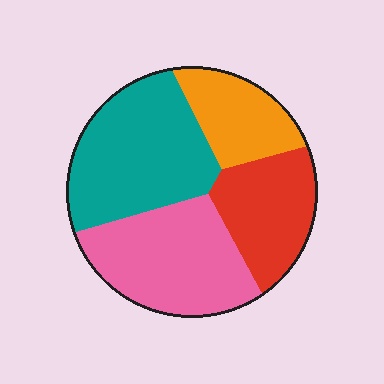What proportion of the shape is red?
Red covers around 20% of the shape.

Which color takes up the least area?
Orange, at roughly 15%.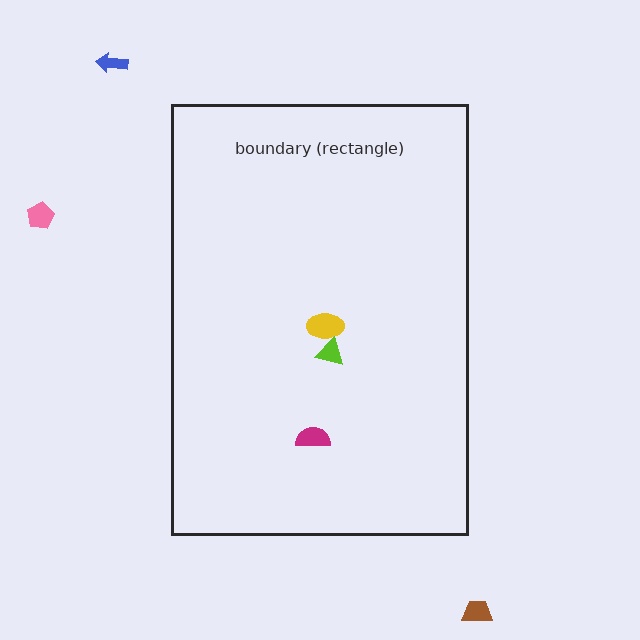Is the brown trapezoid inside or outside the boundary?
Outside.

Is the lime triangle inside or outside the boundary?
Inside.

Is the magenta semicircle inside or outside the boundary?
Inside.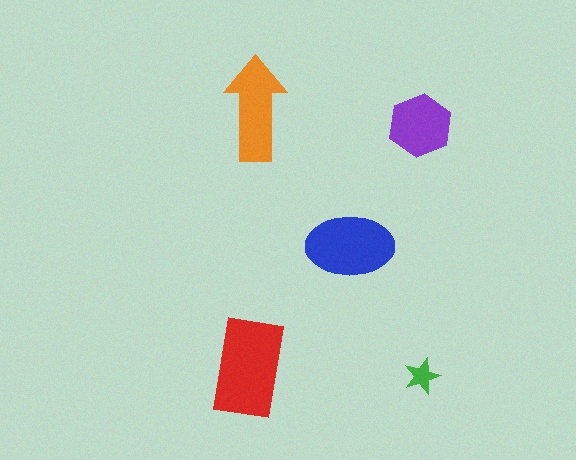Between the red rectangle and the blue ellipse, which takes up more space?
The red rectangle.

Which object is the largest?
The red rectangle.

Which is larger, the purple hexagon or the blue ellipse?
The blue ellipse.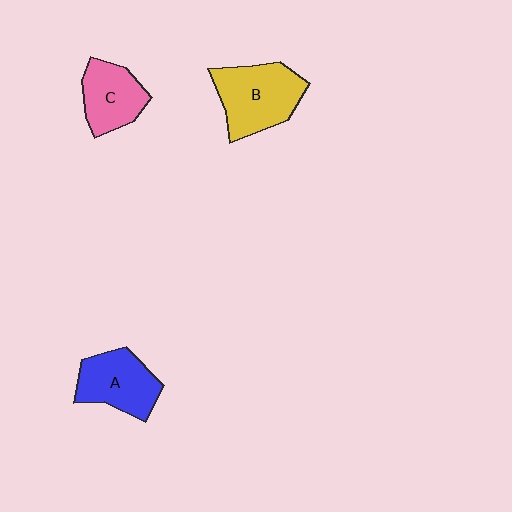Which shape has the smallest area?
Shape C (pink).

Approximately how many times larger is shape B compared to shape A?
Approximately 1.2 times.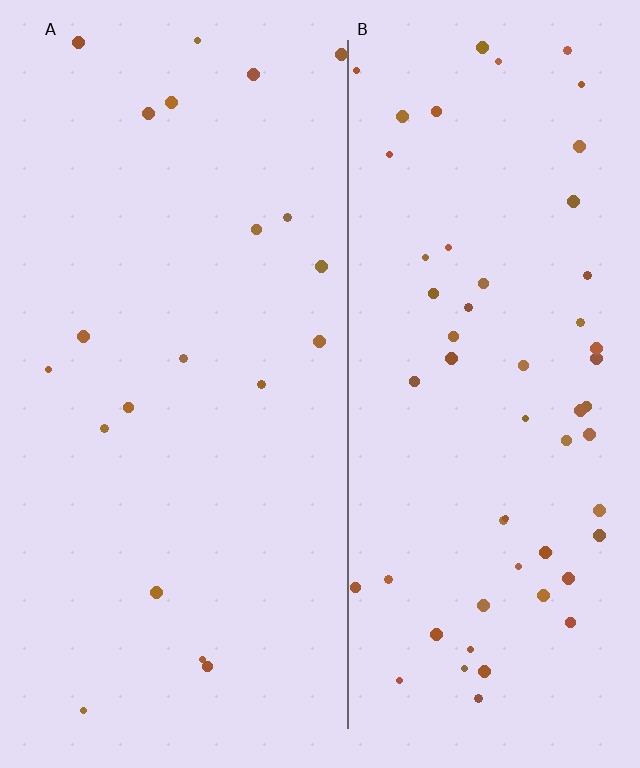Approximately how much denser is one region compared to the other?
Approximately 2.8× — region B over region A.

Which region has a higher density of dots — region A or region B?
B (the right).